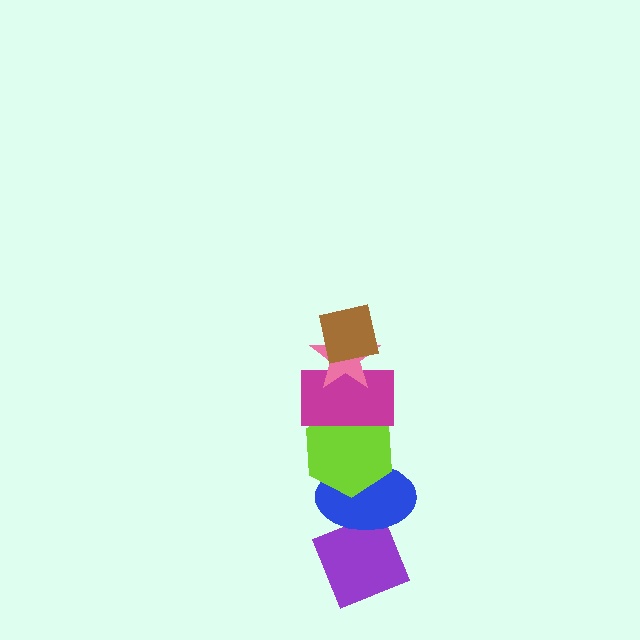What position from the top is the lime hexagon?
The lime hexagon is 4th from the top.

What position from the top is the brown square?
The brown square is 1st from the top.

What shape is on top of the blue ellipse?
The lime hexagon is on top of the blue ellipse.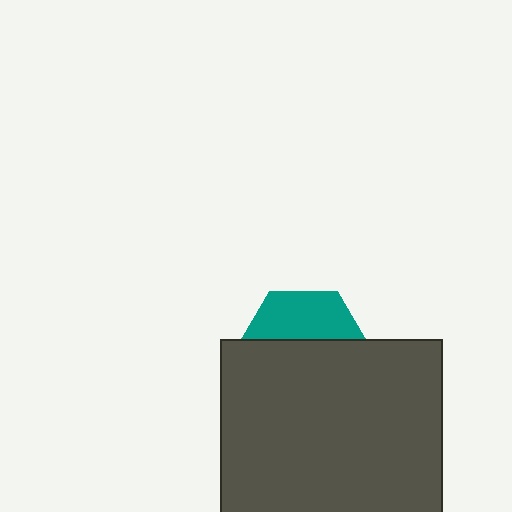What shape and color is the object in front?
The object in front is a dark gray square.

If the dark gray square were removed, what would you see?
You would see the complete teal hexagon.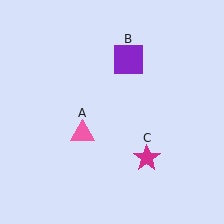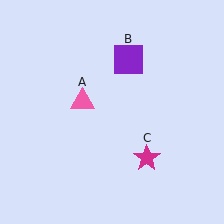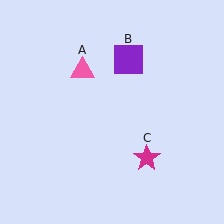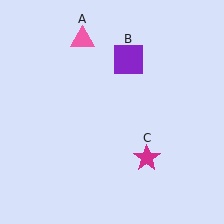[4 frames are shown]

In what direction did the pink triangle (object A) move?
The pink triangle (object A) moved up.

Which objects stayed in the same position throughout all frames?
Purple square (object B) and magenta star (object C) remained stationary.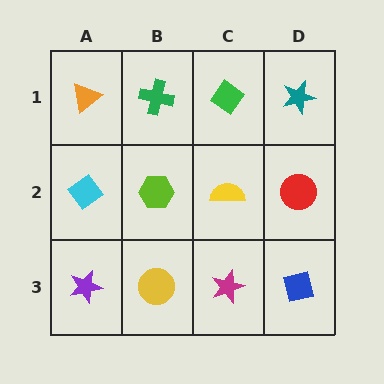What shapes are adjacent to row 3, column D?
A red circle (row 2, column D), a magenta star (row 3, column C).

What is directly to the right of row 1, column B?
A green diamond.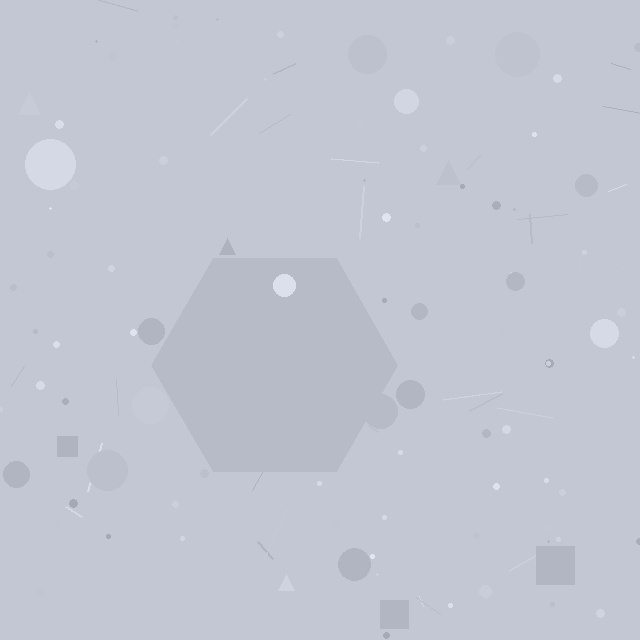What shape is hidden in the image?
A hexagon is hidden in the image.